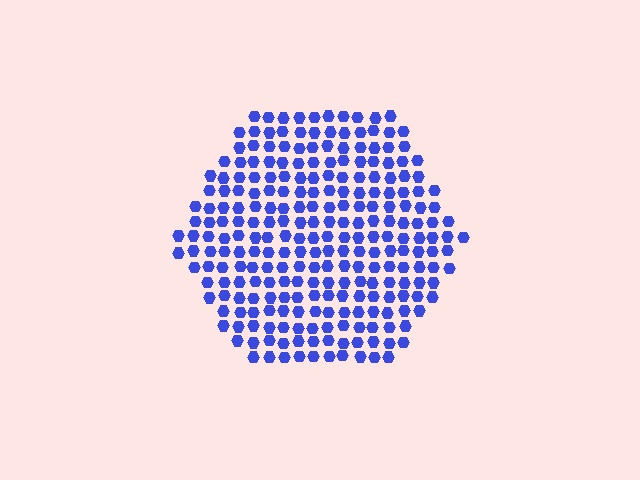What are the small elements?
The small elements are hexagons.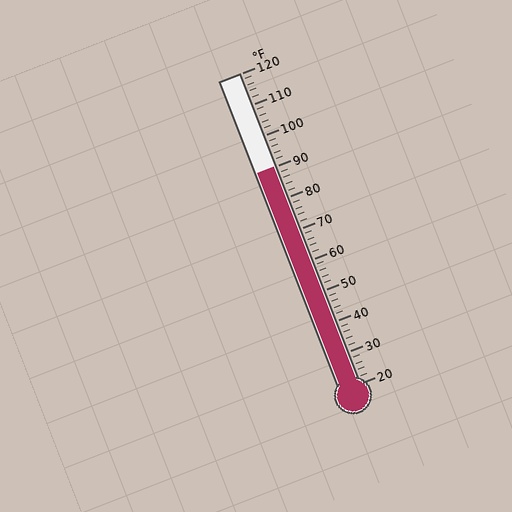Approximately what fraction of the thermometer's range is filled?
The thermometer is filled to approximately 70% of its range.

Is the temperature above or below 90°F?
The temperature is at 90°F.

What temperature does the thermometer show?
The thermometer shows approximately 90°F.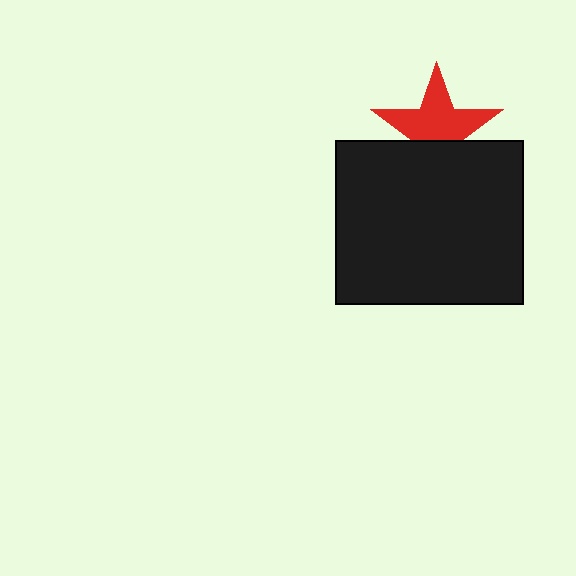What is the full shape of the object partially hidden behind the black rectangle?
The partially hidden object is a red star.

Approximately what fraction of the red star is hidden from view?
Roughly 37% of the red star is hidden behind the black rectangle.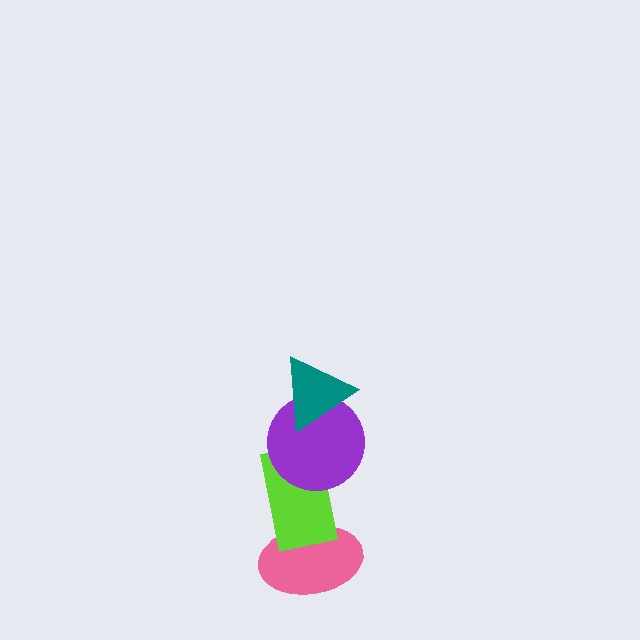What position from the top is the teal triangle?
The teal triangle is 1st from the top.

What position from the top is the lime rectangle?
The lime rectangle is 3rd from the top.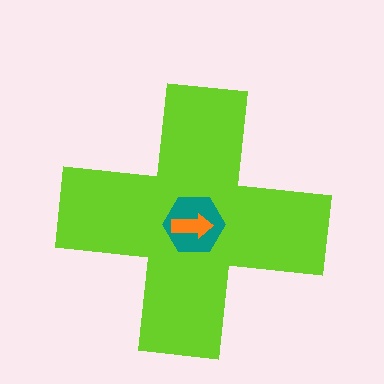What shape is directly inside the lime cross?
The teal hexagon.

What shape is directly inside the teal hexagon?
The orange arrow.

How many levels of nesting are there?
3.